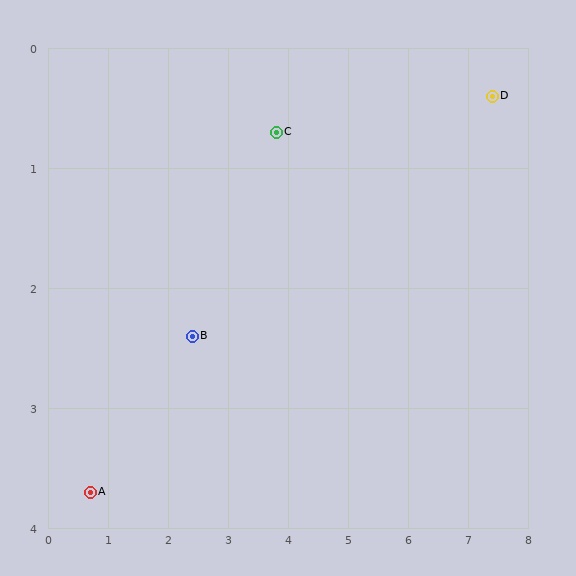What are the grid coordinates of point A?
Point A is at approximately (0.7, 3.7).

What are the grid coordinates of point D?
Point D is at approximately (7.4, 0.4).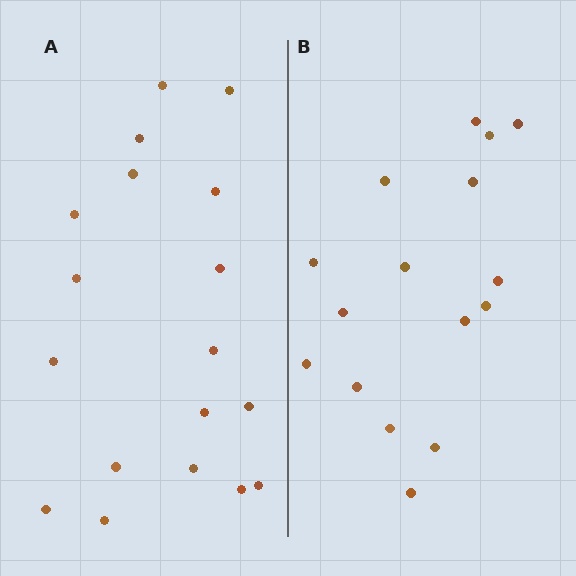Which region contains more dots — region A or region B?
Region A (the left region) has more dots.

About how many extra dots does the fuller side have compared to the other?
Region A has just a few more — roughly 2 or 3 more dots than region B.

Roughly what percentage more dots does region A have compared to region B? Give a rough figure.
About 10% more.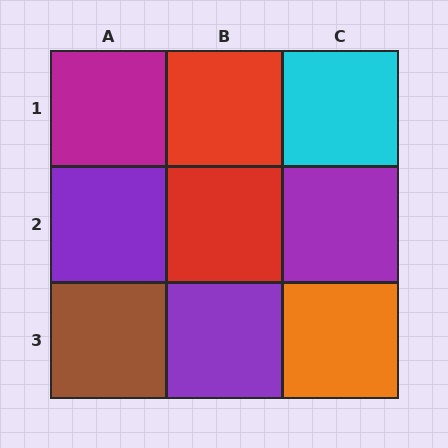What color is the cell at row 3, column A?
Brown.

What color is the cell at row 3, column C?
Orange.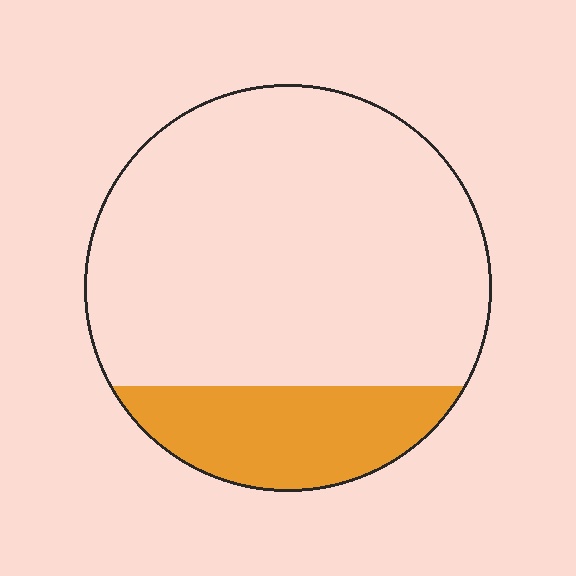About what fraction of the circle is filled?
About one fifth (1/5).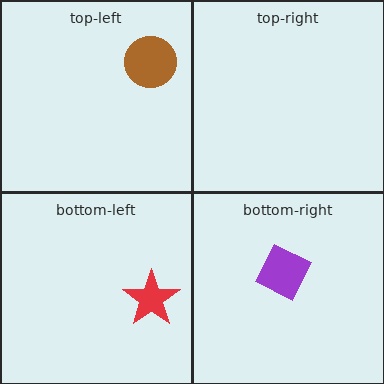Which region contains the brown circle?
The top-left region.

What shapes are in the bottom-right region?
The purple diamond.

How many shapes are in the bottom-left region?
1.